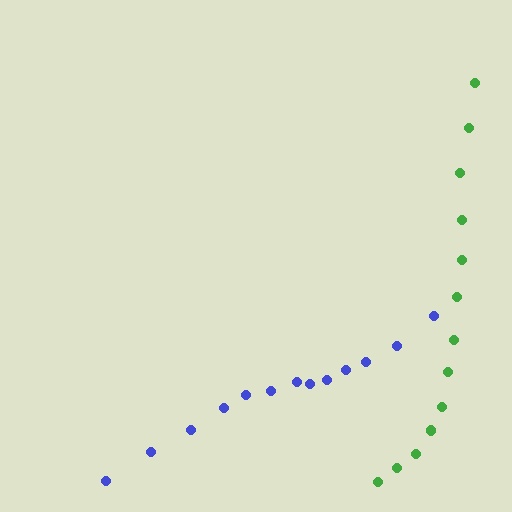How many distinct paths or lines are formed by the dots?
There are 2 distinct paths.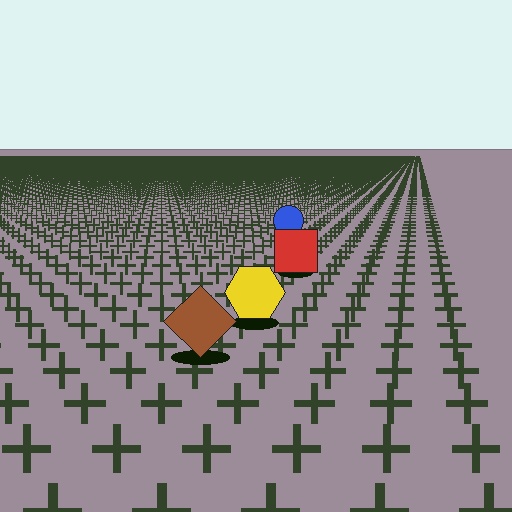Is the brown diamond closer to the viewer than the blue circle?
Yes. The brown diamond is closer — you can tell from the texture gradient: the ground texture is coarser near it.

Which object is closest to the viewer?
The brown diamond is closest. The texture marks near it are larger and more spread out.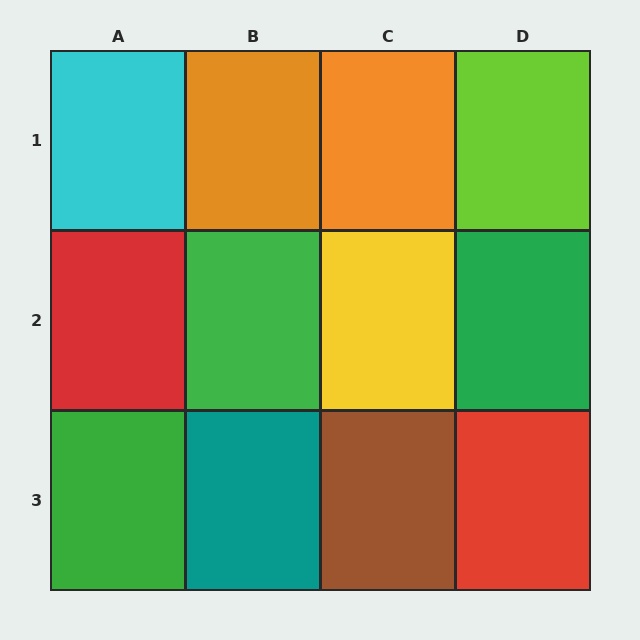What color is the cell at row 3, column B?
Teal.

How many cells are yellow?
1 cell is yellow.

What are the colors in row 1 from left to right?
Cyan, orange, orange, lime.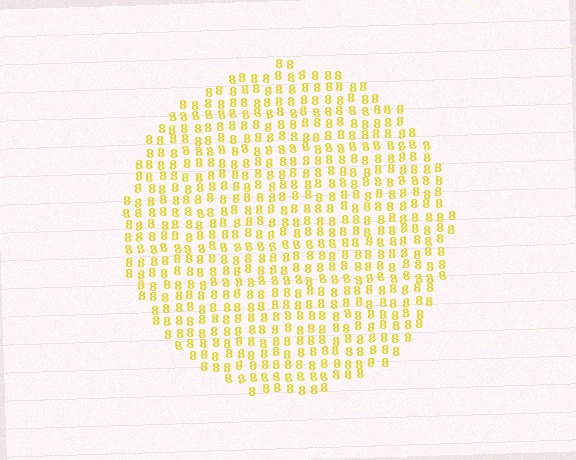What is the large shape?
The large shape is a circle.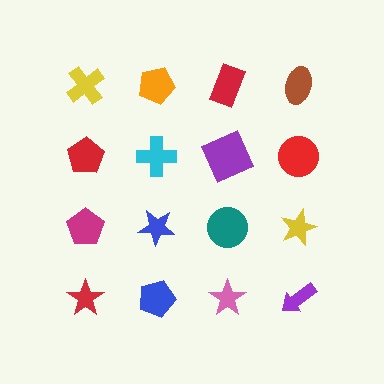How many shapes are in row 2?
4 shapes.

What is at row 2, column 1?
A red pentagon.